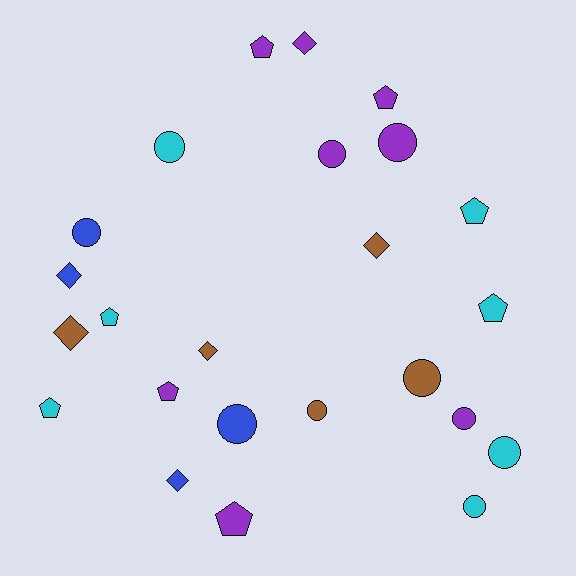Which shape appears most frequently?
Circle, with 10 objects.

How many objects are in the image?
There are 24 objects.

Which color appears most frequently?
Purple, with 8 objects.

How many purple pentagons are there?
There are 4 purple pentagons.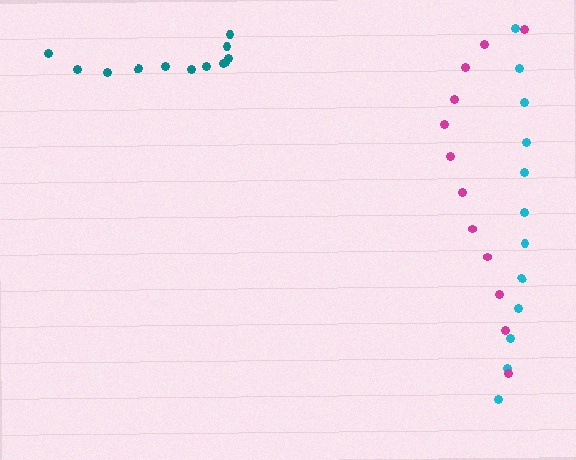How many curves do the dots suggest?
There are 3 distinct paths.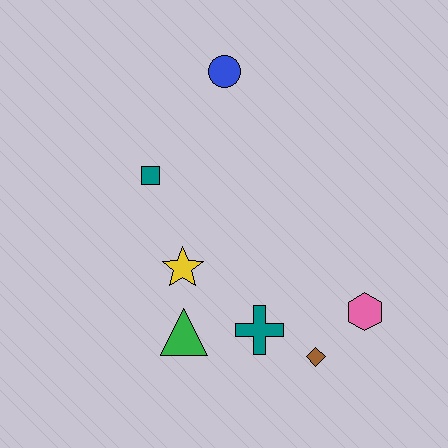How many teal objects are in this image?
There are 2 teal objects.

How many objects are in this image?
There are 7 objects.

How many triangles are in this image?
There is 1 triangle.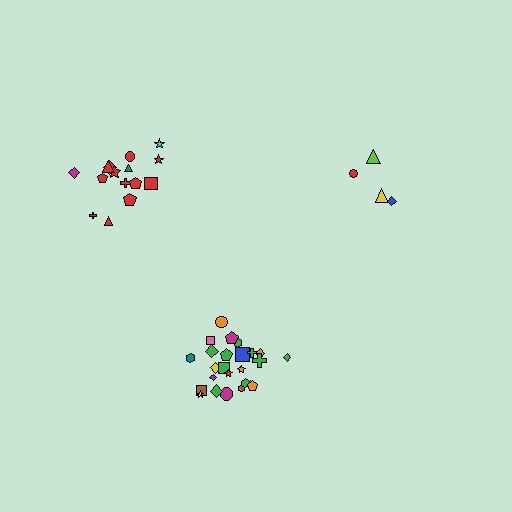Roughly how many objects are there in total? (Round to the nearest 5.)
Roughly 45 objects in total.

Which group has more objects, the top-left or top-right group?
The top-left group.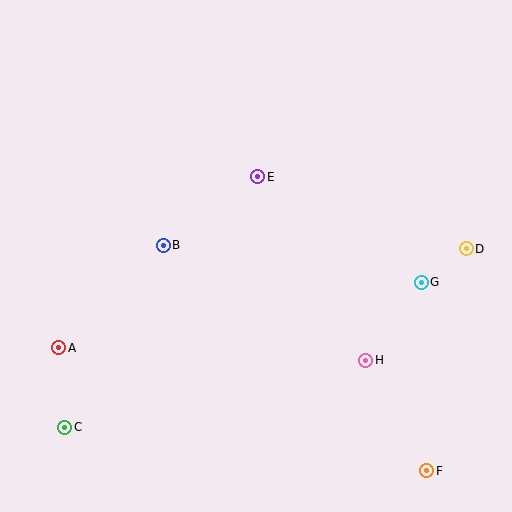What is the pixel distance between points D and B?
The distance between D and B is 303 pixels.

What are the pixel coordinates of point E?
Point E is at (258, 177).